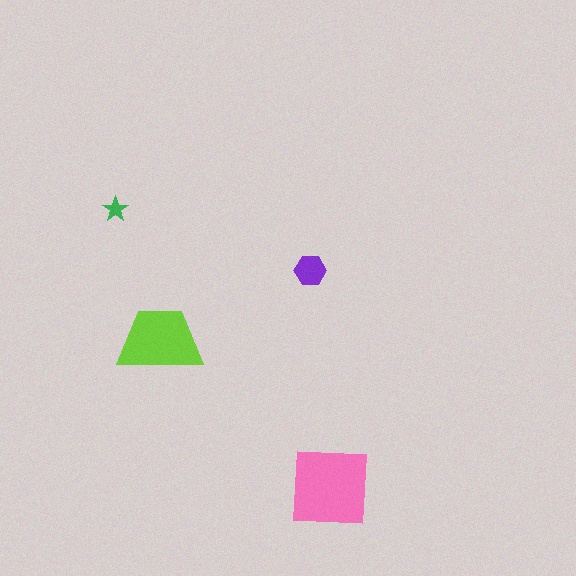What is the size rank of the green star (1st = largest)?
4th.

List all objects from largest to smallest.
The pink square, the lime trapezoid, the purple hexagon, the green star.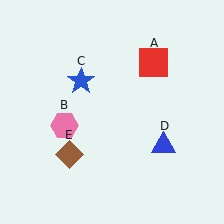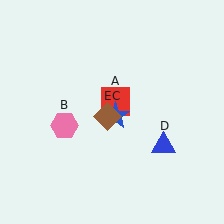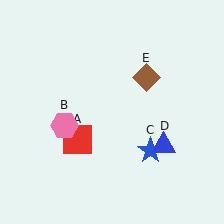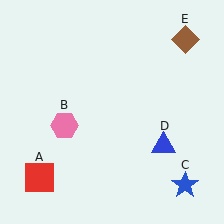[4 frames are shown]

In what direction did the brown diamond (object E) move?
The brown diamond (object E) moved up and to the right.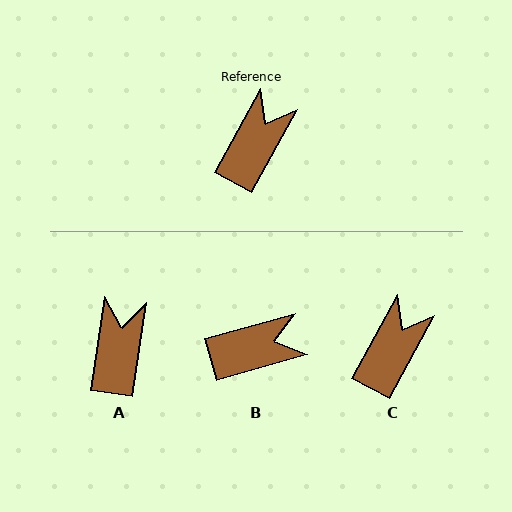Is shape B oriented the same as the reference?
No, it is off by about 45 degrees.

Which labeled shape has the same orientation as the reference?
C.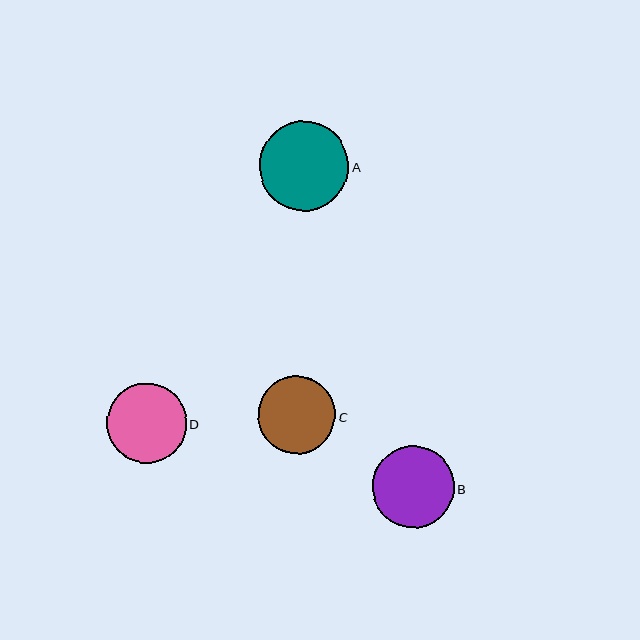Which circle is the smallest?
Circle C is the smallest with a size of approximately 78 pixels.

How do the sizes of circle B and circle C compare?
Circle B and circle C are approximately the same size.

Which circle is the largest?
Circle A is the largest with a size of approximately 90 pixels.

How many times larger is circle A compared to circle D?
Circle A is approximately 1.1 times the size of circle D.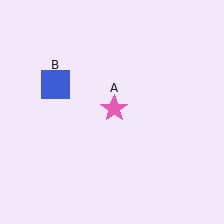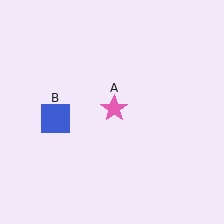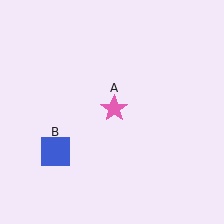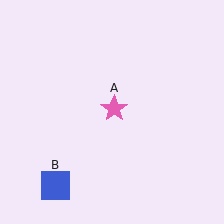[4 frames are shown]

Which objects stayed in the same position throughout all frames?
Pink star (object A) remained stationary.